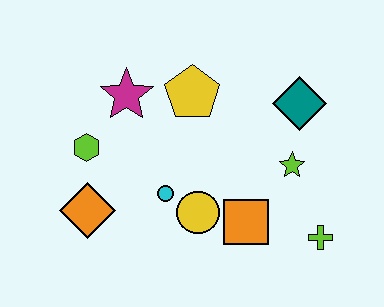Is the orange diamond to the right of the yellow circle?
No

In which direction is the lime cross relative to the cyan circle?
The lime cross is to the right of the cyan circle.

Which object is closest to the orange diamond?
The lime hexagon is closest to the orange diamond.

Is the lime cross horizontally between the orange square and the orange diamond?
No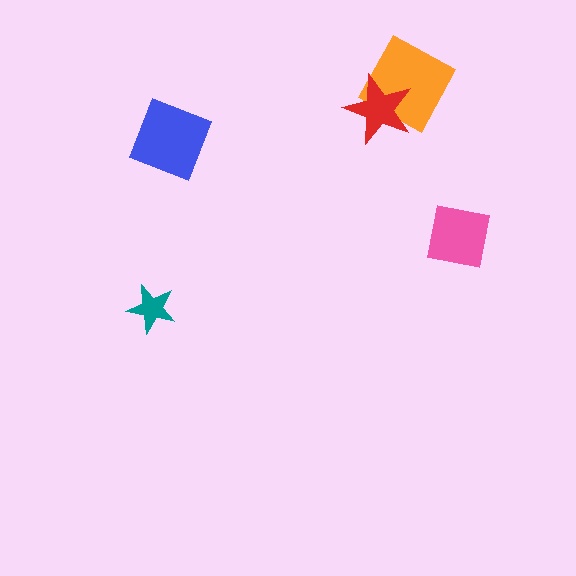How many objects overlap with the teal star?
0 objects overlap with the teal star.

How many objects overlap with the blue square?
0 objects overlap with the blue square.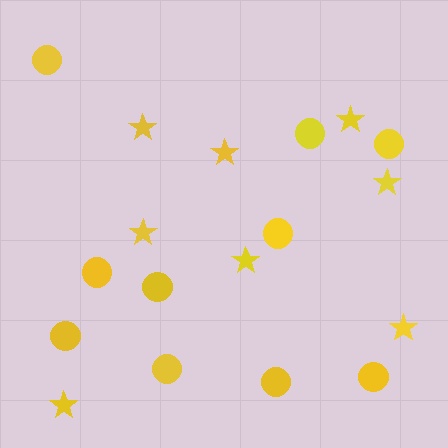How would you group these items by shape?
There are 2 groups: one group of stars (8) and one group of circles (10).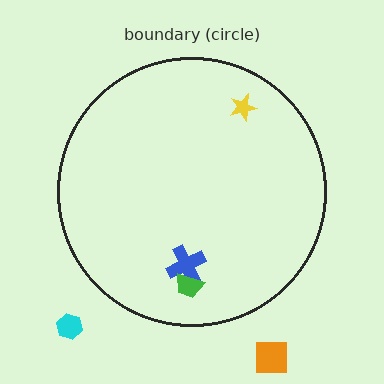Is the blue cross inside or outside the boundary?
Inside.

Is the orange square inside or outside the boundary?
Outside.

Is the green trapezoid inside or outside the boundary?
Inside.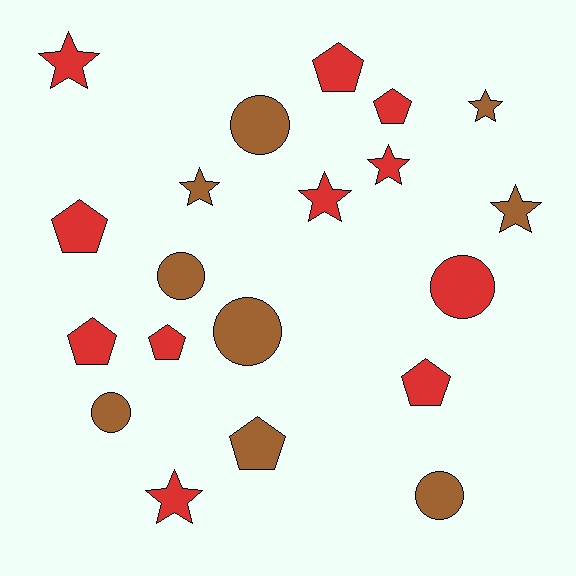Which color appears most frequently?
Red, with 11 objects.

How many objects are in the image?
There are 20 objects.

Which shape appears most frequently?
Star, with 7 objects.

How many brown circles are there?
There are 5 brown circles.